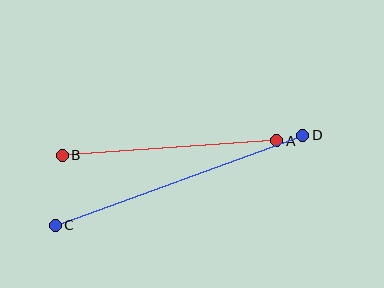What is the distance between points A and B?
The distance is approximately 215 pixels.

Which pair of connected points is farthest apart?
Points C and D are farthest apart.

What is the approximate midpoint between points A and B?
The midpoint is at approximately (169, 148) pixels.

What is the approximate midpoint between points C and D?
The midpoint is at approximately (179, 180) pixels.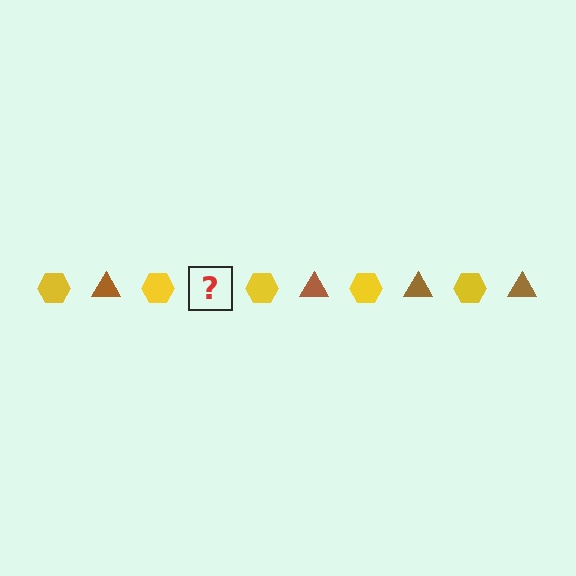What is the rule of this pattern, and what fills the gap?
The rule is that the pattern alternates between yellow hexagon and brown triangle. The gap should be filled with a brown triangle.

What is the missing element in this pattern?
The missing element is a brown triangle.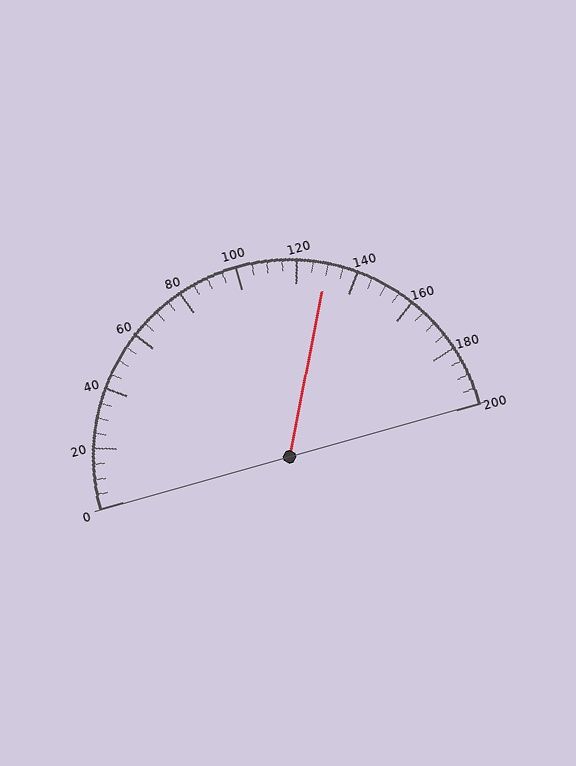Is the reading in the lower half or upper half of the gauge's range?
The reading is in the upper half of the range (0 to 200).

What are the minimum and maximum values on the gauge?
The gauge ranges from 0 to 200.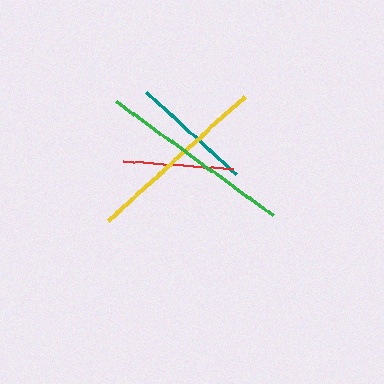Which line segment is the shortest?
The red line is the shortest at approximately 110 pixels.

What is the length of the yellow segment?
The yellow segment is approximately 185 pixels long.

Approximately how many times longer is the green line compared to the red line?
The green line is approximately 1.8 times the length of the red line.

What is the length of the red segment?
The red segment is approximately 110 pixels long.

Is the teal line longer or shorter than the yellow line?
The yellow line is longer than the teal line.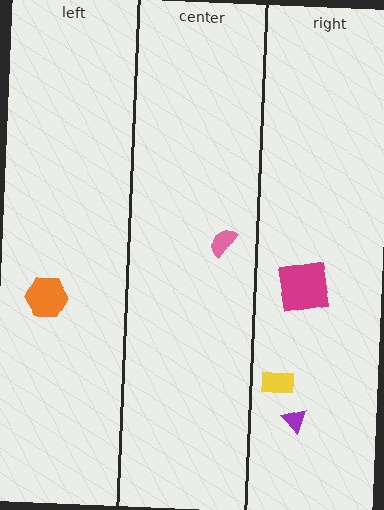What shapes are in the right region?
The yellow rectangle, the purple triangle, the magenta square.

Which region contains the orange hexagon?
The left region.